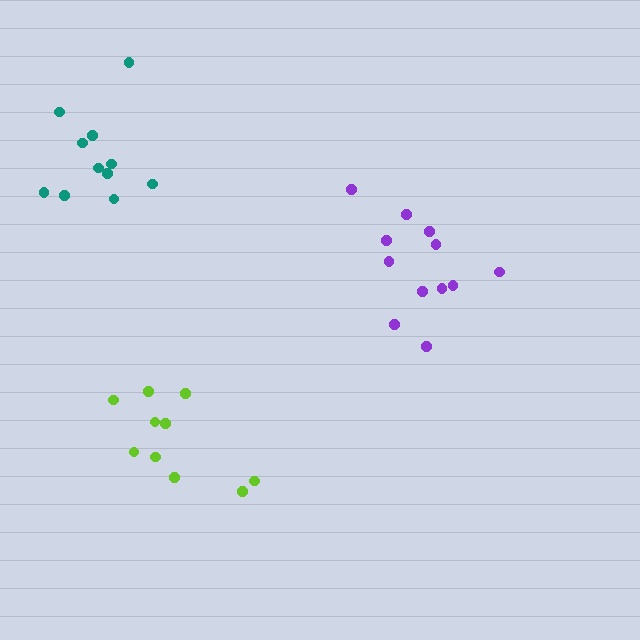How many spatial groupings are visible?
There are 3 spatial groupings.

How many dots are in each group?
Group 1: 12 dots, Group 2: 10 dots, Group 3: 11 dots (33 total).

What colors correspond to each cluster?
The clusters are colored: purple, lime, teal.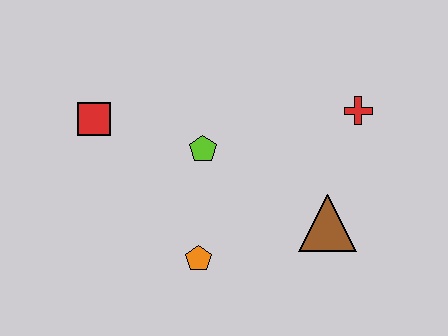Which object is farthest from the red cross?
The red square is farthest from the red cross.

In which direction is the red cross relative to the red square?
The red cross is to the right of the red square.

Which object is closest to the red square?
The lime pentagon is closest to the red square.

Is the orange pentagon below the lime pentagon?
Yes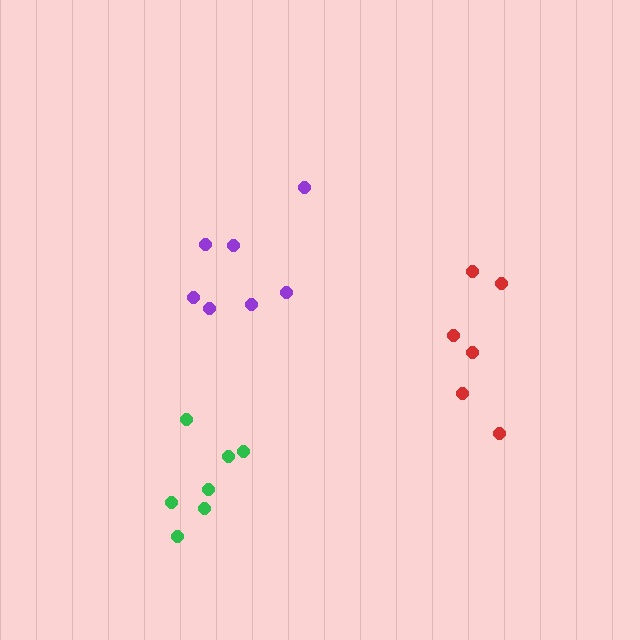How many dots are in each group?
Group 1: 7 dots, Group 2: 7 dots, Group 3: 6 dots (20 total).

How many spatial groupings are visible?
There are 3 spatial groupings.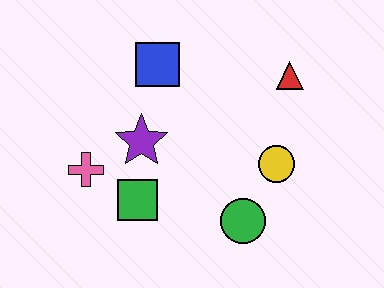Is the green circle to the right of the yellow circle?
No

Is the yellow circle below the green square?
No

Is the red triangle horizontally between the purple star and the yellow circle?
No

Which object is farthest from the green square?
The red triangle is farthest from the green square.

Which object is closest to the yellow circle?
The green circle is closest to the yellow circle.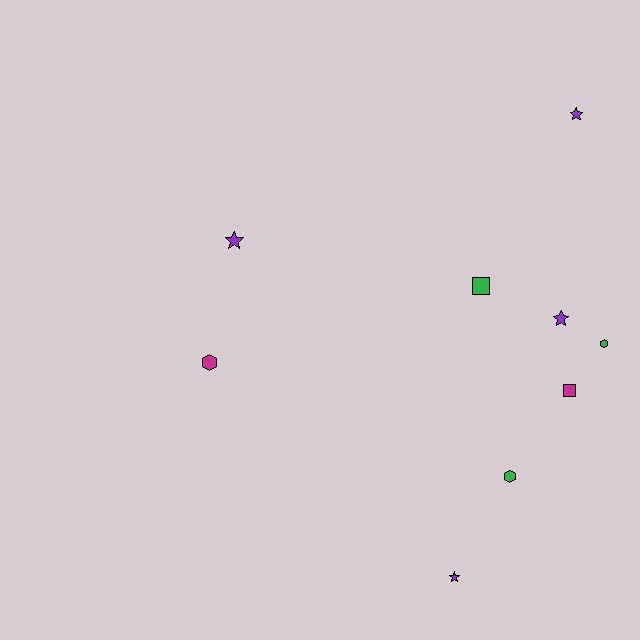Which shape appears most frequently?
Star, with 4 objects.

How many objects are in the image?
There are 9 objects.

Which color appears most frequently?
Purple, with 4 objects.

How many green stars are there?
There are no green stars.